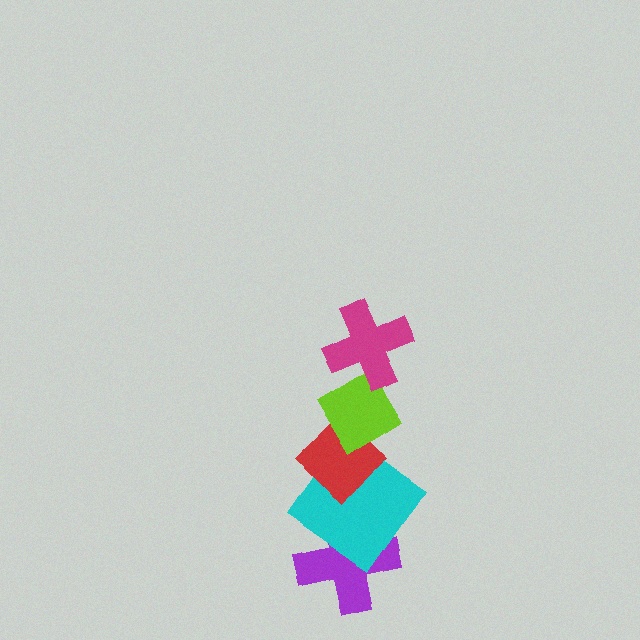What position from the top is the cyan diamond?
The cyan diamond is 4th from the top.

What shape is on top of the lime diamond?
The magenta cross is on top of the lime diamond.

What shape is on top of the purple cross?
The cyan diamond is on top of the purple cross.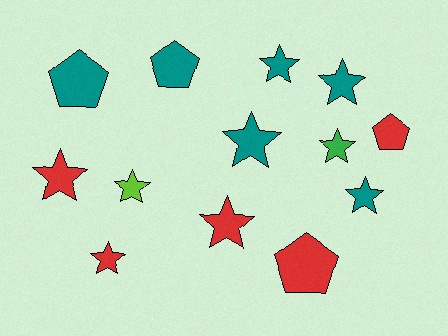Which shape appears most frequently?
Star, with 9 objects.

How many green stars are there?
There is 1 green star.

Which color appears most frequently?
Teal, with 6 objects.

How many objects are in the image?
There are 13 objects.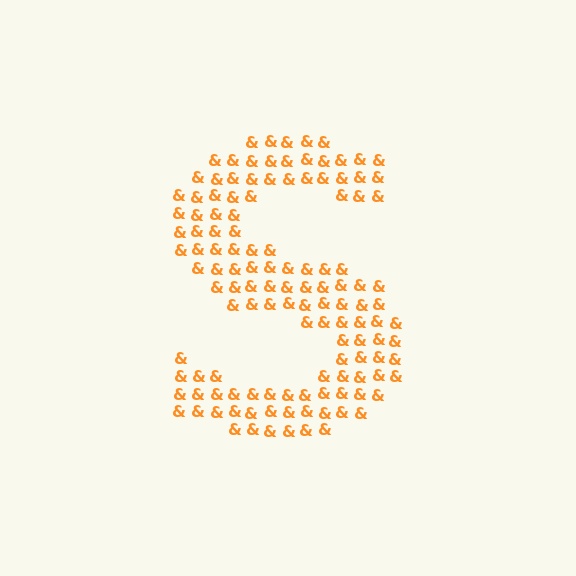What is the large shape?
The large shape is the letter S.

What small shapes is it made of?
It is made of small ampersands.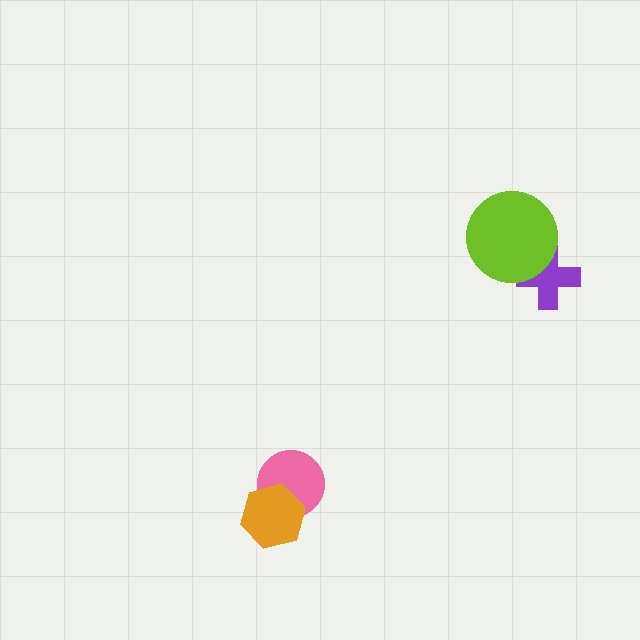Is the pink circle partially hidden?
Yes, it is partially covered by another shape.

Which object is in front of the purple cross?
The lime circle is in front of the purple cross.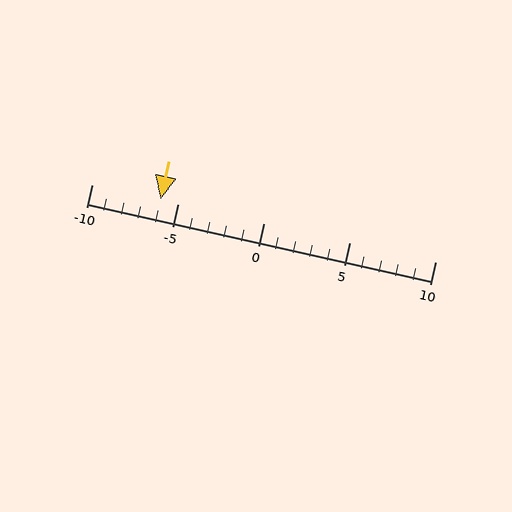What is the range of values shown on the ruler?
The ruler shows values from -10 to 10.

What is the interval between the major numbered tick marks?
The major tick marks are spaced 5 units apart.